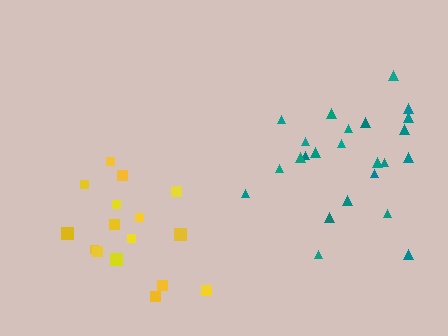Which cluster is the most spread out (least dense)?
Teal.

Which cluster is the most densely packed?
Yellow.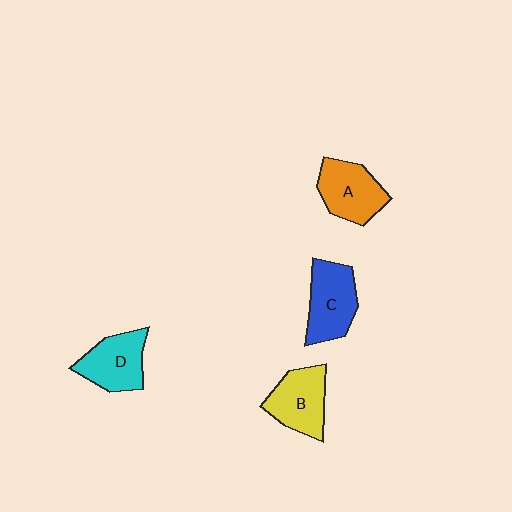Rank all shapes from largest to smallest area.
From largest to smallest: C (blue), B (yellow), A (orange), D (cyan).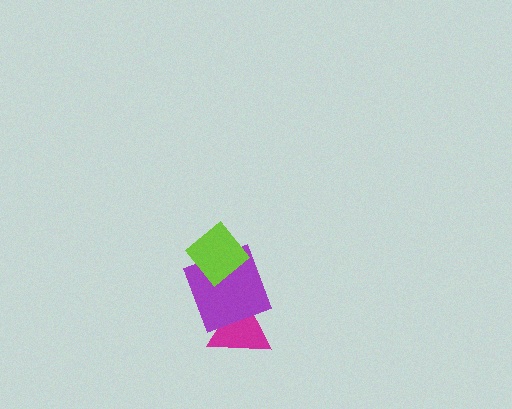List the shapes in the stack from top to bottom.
From top to bottom: the lime diamond, the purple square, the magenta triangle.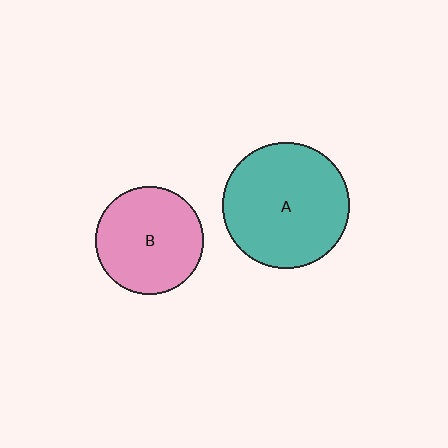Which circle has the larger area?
Circle A (teal).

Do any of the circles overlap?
No, none of the circles overlap.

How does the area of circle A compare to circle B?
Approximately 1.4 times.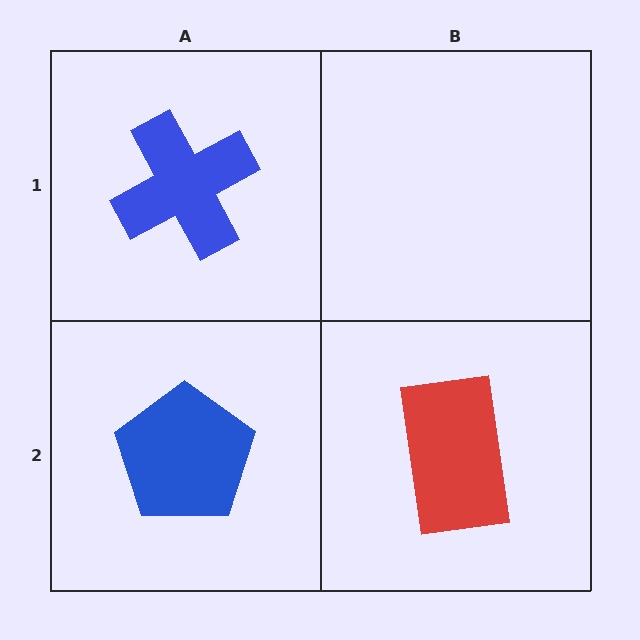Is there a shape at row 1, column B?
No, that cell is empty.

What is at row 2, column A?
A blue pentagon.